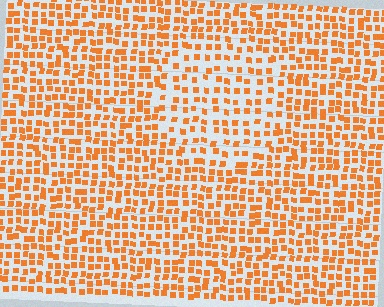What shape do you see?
I see a circle.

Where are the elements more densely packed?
The elements are more densely packed outside the circle boundary.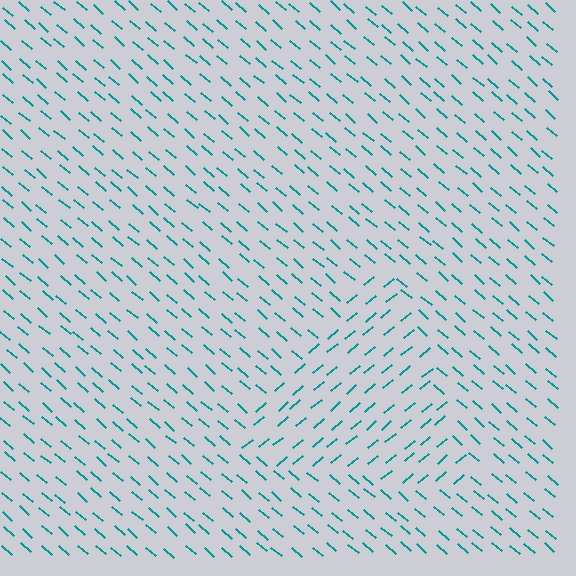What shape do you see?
I see a triangle.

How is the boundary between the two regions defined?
The boundary is defined purely by a change in line orientation (approximately 80 degrees difference). All lines are the same color and thickness.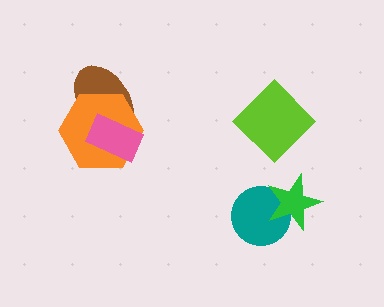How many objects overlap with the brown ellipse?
2 objects overlap with the brown ellipse.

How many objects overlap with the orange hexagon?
2 objects overlap with the orange hexagon.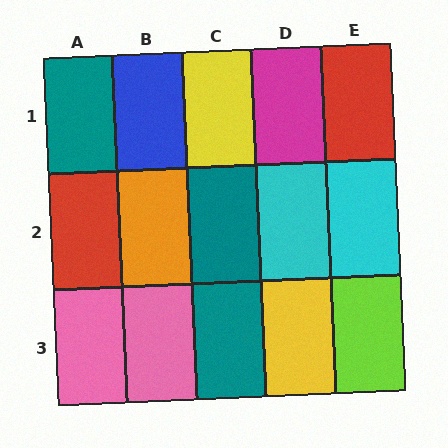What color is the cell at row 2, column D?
Cyan.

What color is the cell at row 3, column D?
Yellow.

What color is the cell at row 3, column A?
Pink.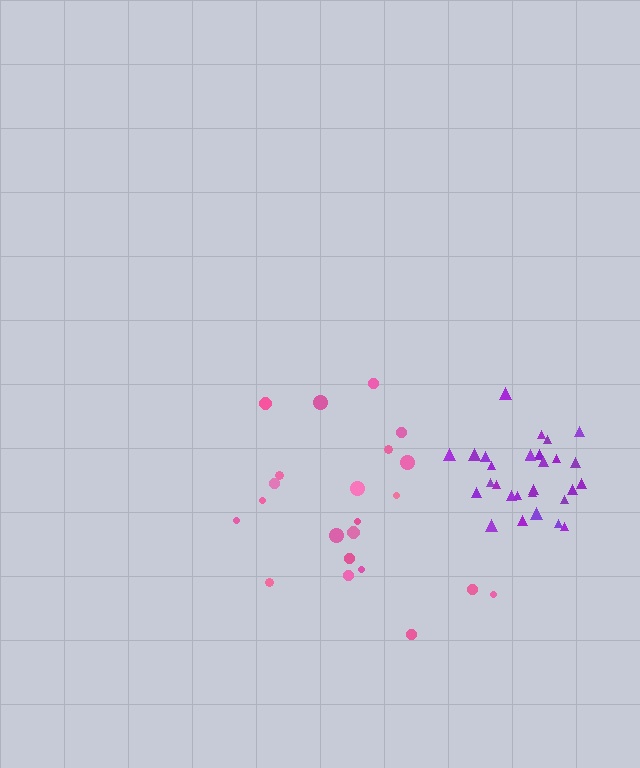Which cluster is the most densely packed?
Purple.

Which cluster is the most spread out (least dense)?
Pink.